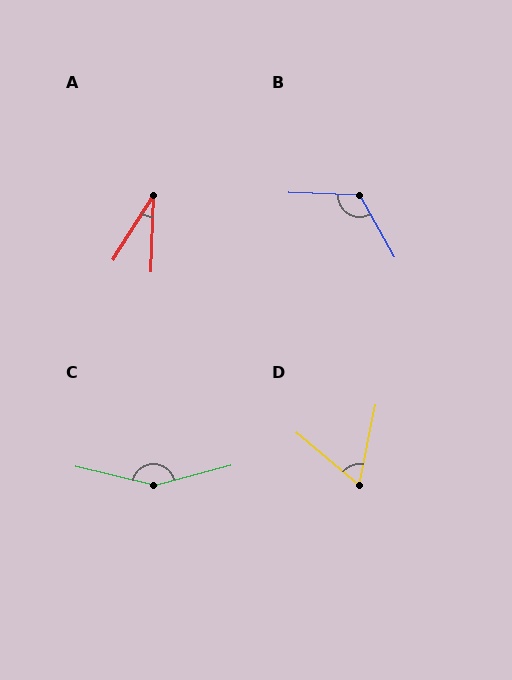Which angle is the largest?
C, at approximately 152 degrees.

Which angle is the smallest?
A, at approximately 31 degrees.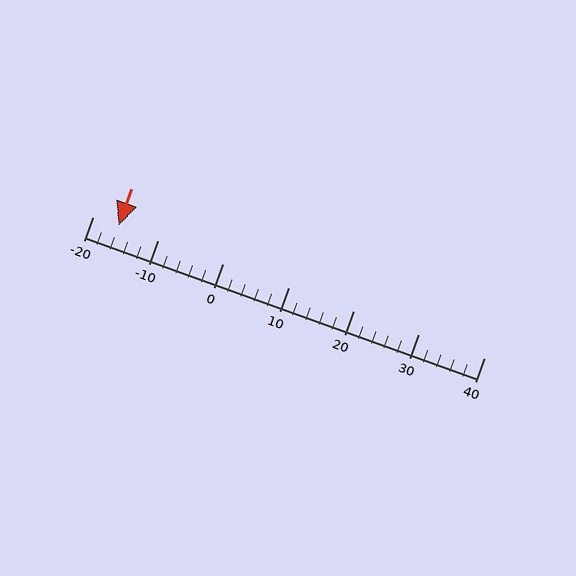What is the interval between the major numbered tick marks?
The major tick marks are spaced 10 units apart.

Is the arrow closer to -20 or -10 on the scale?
The arrow is closer to -20.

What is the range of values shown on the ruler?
The ruler shows values from -20 to 40.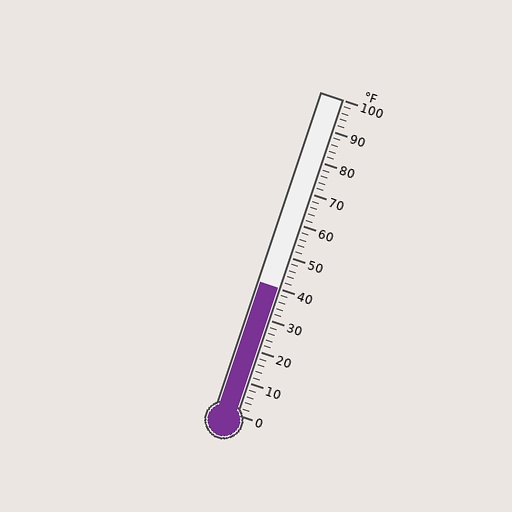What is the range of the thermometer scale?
The thermometer scale ranges from 0°F to 100°F.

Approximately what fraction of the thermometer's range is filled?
The thermometer is filled to approximately 40% of its range.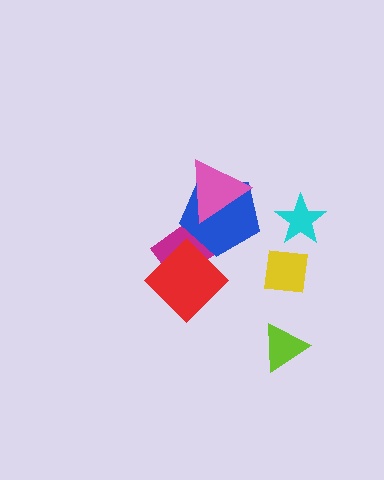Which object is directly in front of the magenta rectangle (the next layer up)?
The blue pentagon is directly in front of the magenta rectangle.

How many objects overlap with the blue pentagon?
3 objects overlap with the blue pentagon.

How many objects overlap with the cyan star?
0 objects overlap with the cyan star.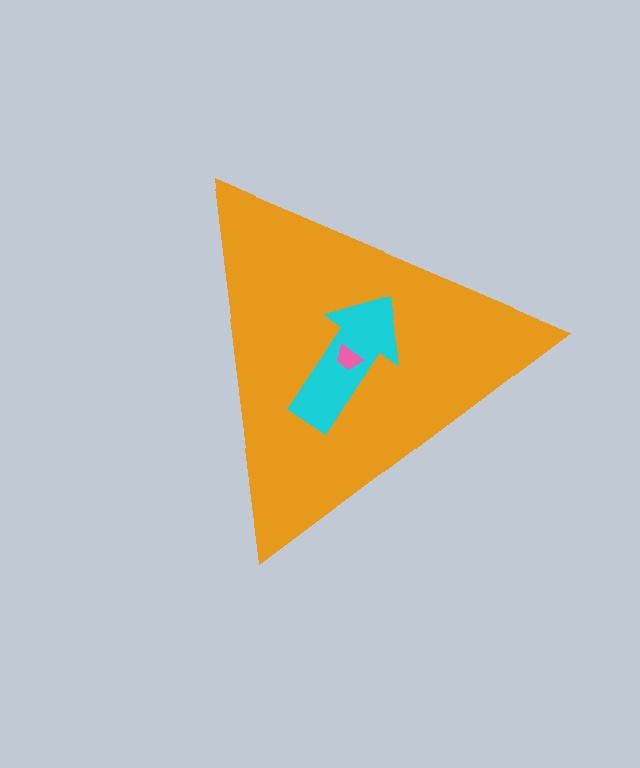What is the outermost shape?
The orange triangle.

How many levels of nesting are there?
3.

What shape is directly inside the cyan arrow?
The pink trapezoid.